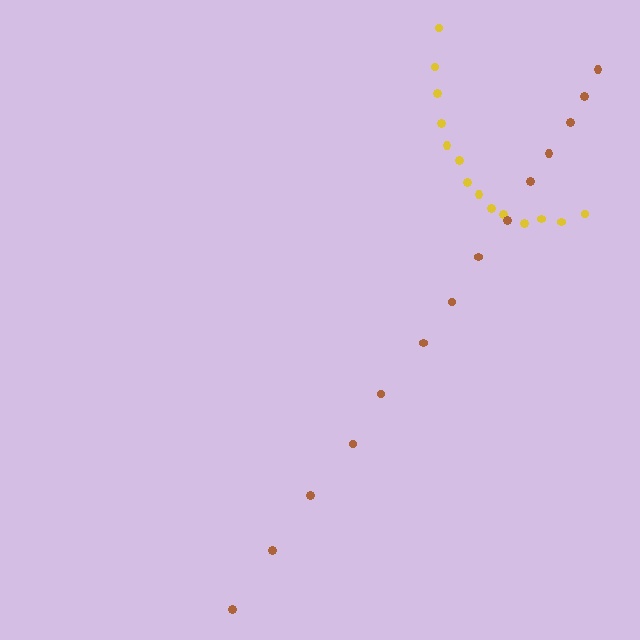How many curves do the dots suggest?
There are 2 distinct paths.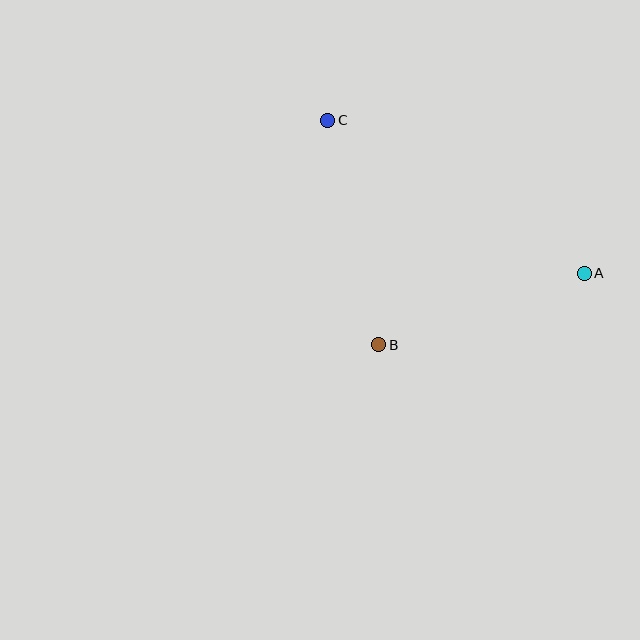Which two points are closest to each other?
Points A and B are closest to each other.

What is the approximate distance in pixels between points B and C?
The distance between B and C is approximately 230 pixels.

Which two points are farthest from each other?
Points A and C are farthest from each other.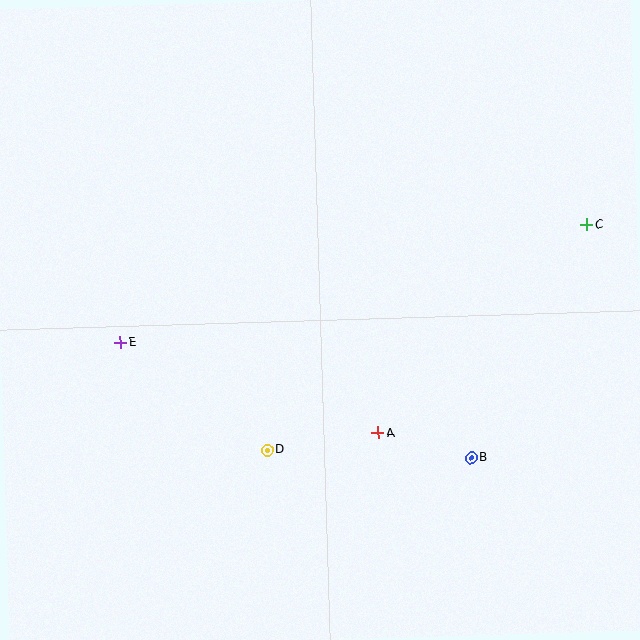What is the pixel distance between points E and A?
The distance between E and A is 274 pixels.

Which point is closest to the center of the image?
Point A at (378, 433) is closest to the center.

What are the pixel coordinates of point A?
Point A is at (378, 433).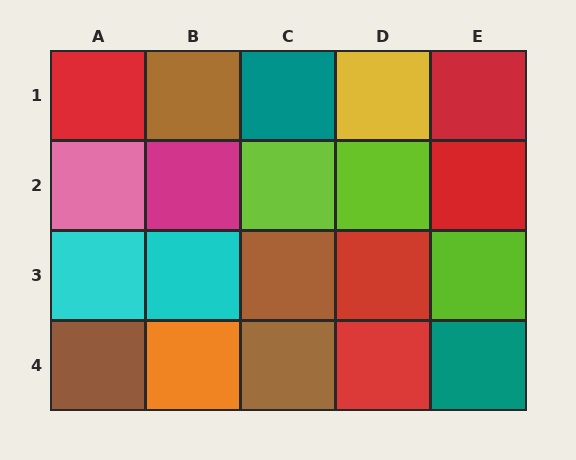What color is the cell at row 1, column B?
Brown.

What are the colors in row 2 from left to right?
Pink, magenta, lime, lime, red.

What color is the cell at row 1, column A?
Red.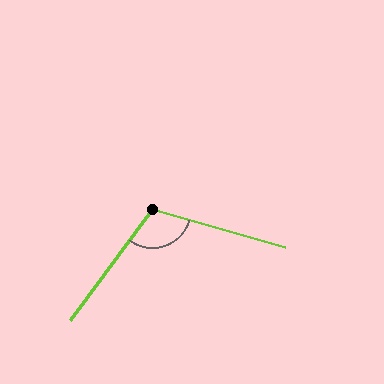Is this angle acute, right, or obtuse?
It is obtuse.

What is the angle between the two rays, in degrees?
Approximately 111 degrees.